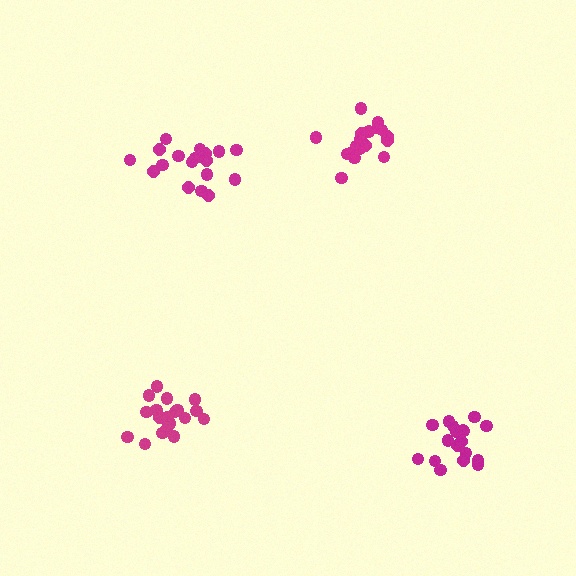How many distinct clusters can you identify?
There are 4 distinct clusters.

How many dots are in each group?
Group 1: 18 dots, Group 2: 20 dots, Group 3: 20 dots, Group 4: 18 dots (76 total).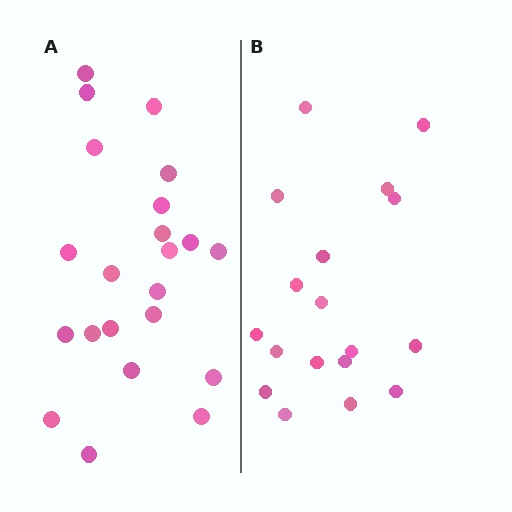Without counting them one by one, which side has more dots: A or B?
Region A (the left region) has more dots.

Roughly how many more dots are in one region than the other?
Region A has about 4 more dots than region B.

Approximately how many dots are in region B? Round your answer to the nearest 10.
About 20 dots. (The exact count is 18, which rounds to 20.)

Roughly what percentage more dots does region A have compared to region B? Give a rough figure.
About 20% more.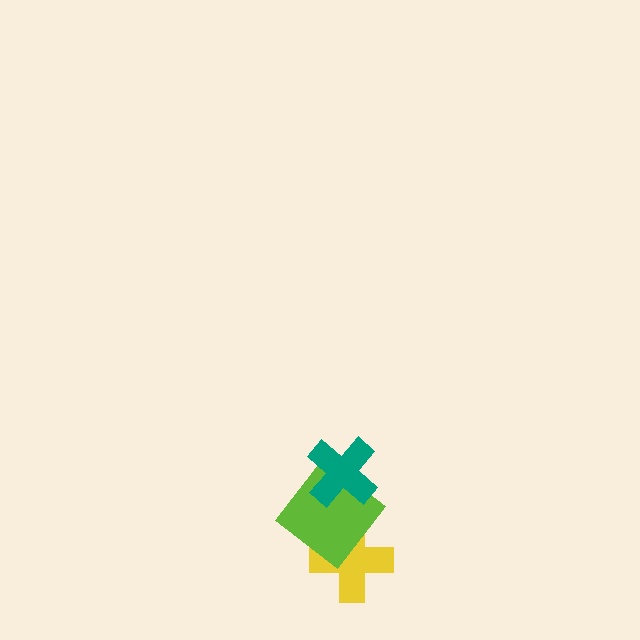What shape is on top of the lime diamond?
The teal cross is on top of the lime diamond.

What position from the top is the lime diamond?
The lime diamond is 2nd from the top.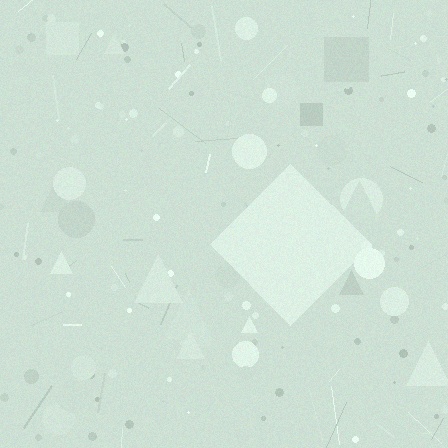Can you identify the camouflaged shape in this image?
The camouflaged shape is a diamond.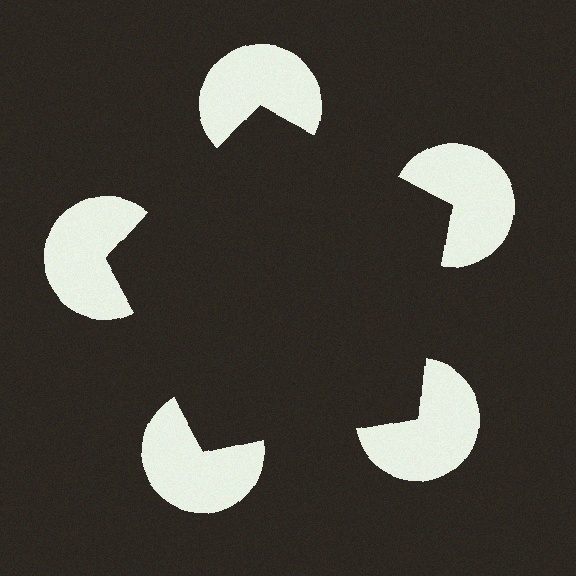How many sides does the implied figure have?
5 sides.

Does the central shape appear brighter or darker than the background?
It typically appears slightly darker than the background, even though no actual brightness change is drawn.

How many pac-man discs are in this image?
There are 5 — one at each vertex of the illusory pentagon.